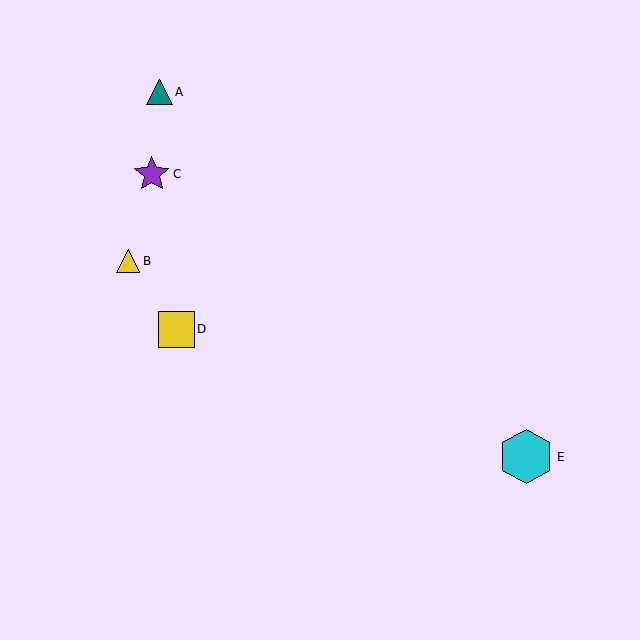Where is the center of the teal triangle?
The center of the teal triangle is at (159, 92).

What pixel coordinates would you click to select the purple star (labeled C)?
Click at (152, 174) to select the purple star C.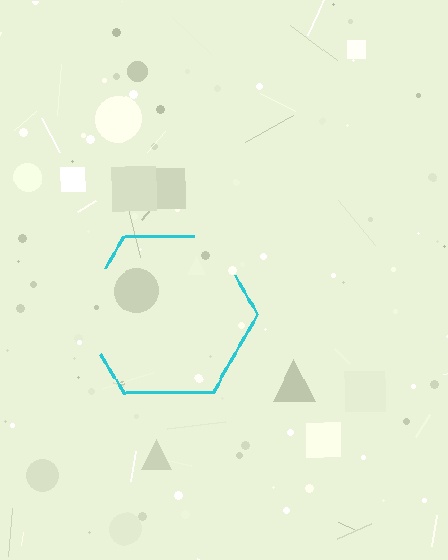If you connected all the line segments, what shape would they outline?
They would outline a hexagon.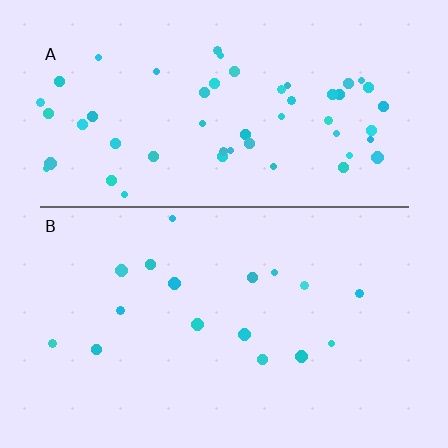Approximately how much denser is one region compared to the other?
Approximately 3.2× — region A over region B.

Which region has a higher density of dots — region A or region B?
A (the top).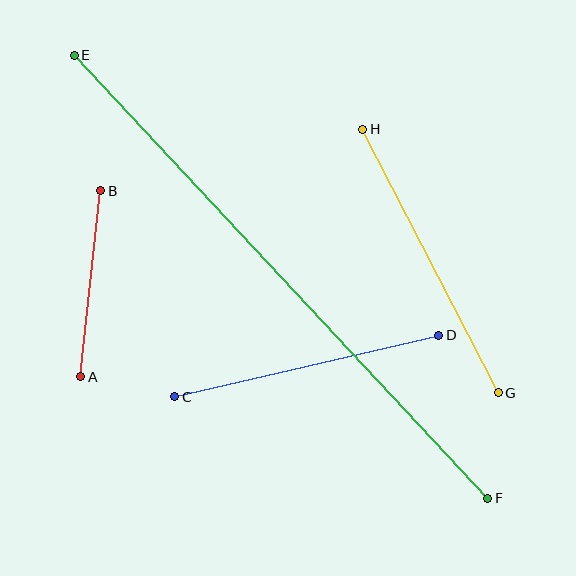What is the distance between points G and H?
The distance is approximately 296 pixels.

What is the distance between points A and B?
The distance is approximately 187 pixels.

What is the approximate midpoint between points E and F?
The midpoint is at approximately (281, 277) pixels.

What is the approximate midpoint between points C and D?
The midpoint is at approximately (307, 366) pixels.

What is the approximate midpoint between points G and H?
The midpoint is at approximately (430, 261) pixels.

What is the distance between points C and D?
The distance is approximately 271 pixels.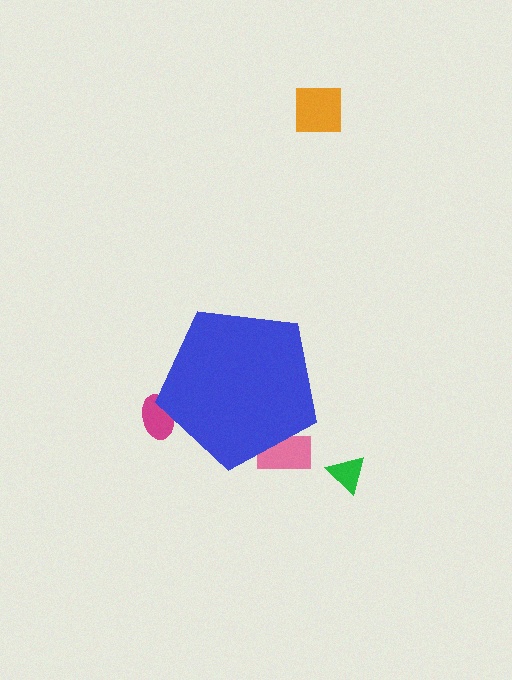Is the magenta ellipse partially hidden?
Yes, the magenta ellipse is partially hidden behind the blue pentagon.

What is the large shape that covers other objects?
A blue pentagon.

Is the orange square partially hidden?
No, the orange square is fully visible.